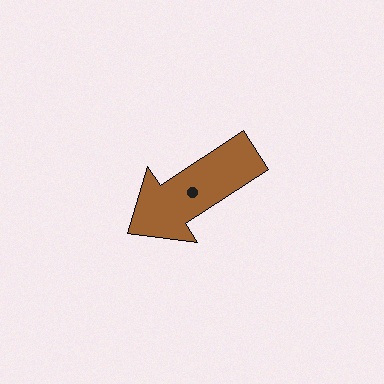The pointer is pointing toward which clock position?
Roughly 8 o'clock.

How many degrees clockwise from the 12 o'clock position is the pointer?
Approximately 237 degrees.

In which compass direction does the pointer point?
Southwest.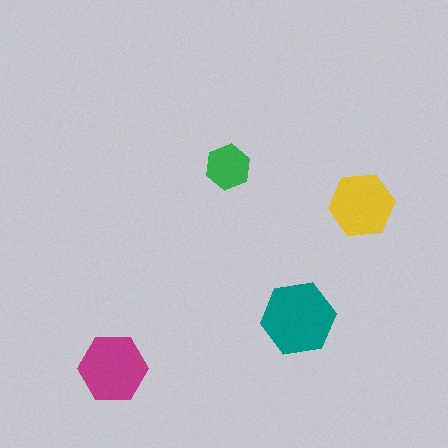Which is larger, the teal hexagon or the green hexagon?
The teal one.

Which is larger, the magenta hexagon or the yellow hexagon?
The magenta one.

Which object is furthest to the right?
The yellow hexagon is rightmost.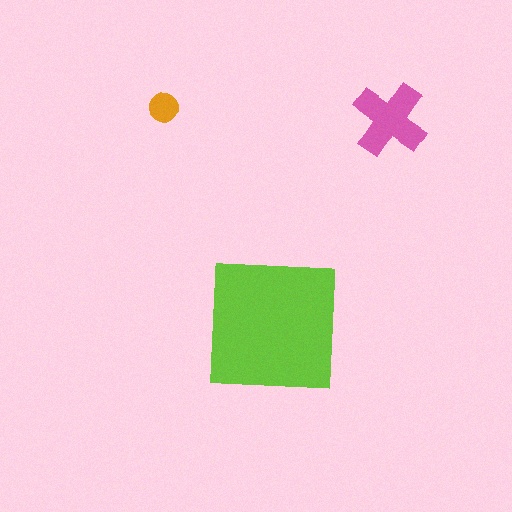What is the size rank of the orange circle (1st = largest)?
3rd.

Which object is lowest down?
The lime square is bottommost.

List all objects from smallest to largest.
The orange circle, the pink cross, the lime square.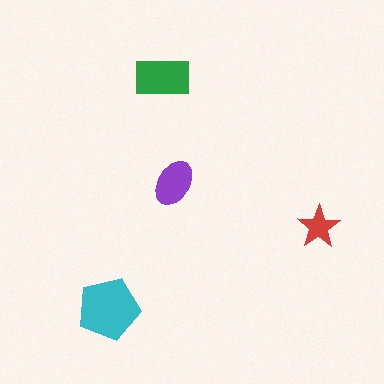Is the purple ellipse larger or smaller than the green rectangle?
Smaller.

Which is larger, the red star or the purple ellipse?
The purple ellipse.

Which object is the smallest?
The red star.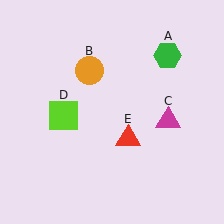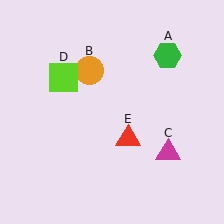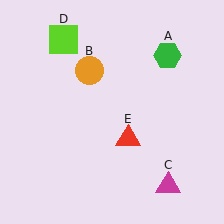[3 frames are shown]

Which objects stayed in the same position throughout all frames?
Green hexagon (object A) and orange circle (object B) and red triangle (object E) remained stationary.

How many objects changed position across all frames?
2 objects changed position: magenta triangle (object C), lime square (object D).